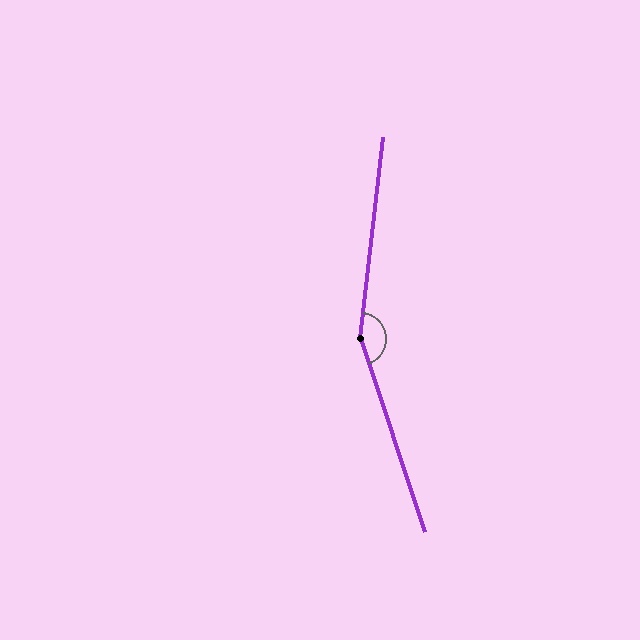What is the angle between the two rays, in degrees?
Approximately 155 degrees.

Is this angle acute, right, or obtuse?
It is obtuse.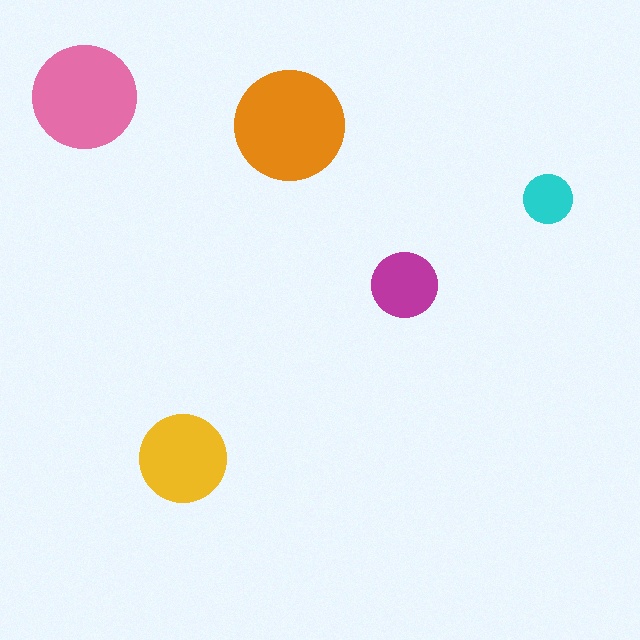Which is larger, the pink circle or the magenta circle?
The pink one.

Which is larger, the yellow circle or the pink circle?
The pink one.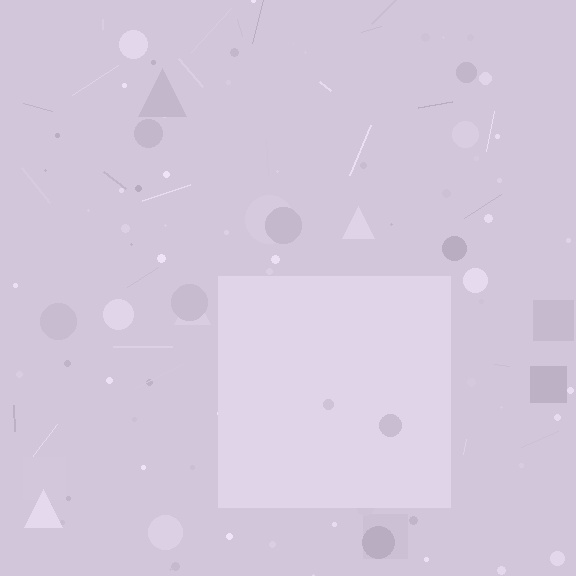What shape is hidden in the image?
A square is hidden in the image.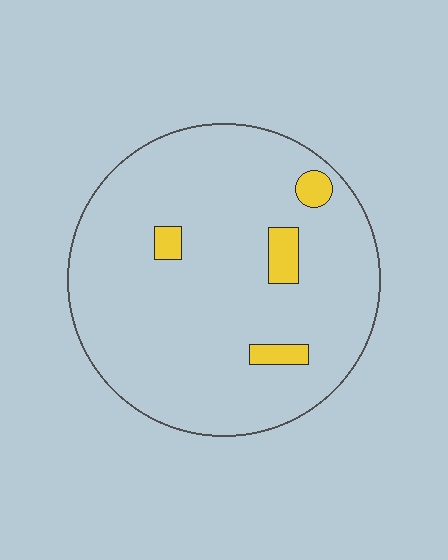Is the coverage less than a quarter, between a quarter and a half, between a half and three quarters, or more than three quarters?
Less than a quarter.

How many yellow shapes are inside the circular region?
4.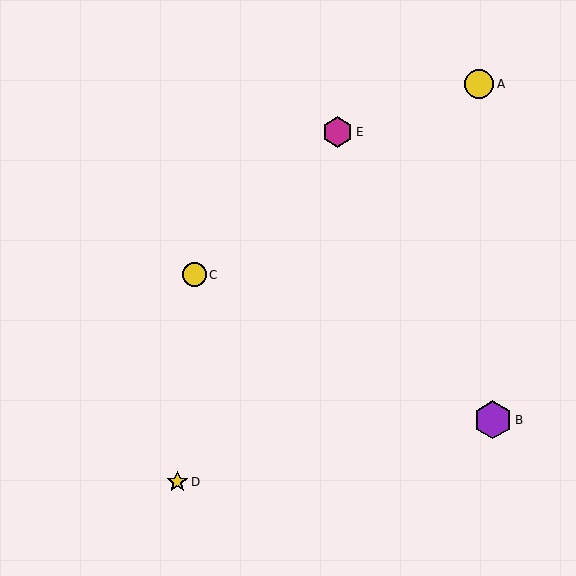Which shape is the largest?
The purple hexagon (labeled B) is the largest.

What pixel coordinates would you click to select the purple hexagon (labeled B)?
Click at (493, 420) to select the purple hexagon B.